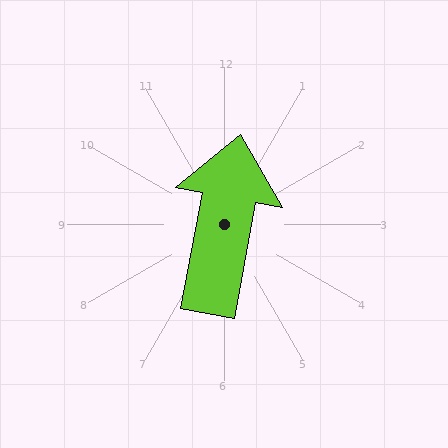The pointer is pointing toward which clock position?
Roughly 12 o'clock.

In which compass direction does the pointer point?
North.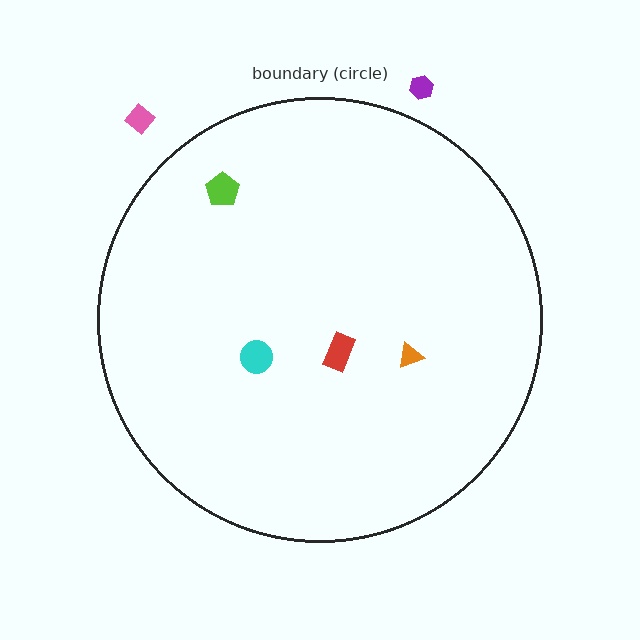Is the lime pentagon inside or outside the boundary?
Inside.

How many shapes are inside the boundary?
4 inside, 2 outside.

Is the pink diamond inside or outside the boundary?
Outside.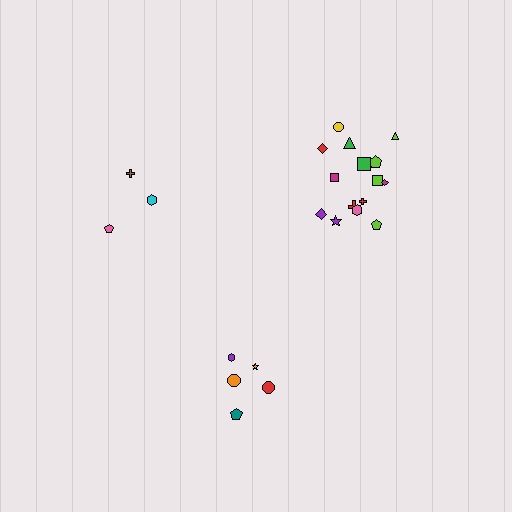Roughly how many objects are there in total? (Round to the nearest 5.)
Roughly 25 objects in total.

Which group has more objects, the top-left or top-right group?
The top-right group.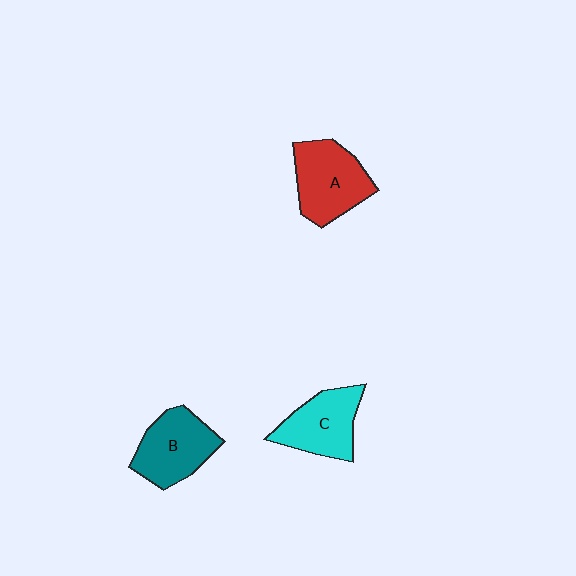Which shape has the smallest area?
Shape C (cyan).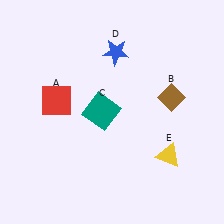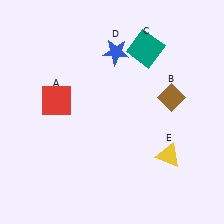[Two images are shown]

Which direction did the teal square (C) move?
The teal square (C) moved up.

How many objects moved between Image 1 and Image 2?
1 object moved between the two images.